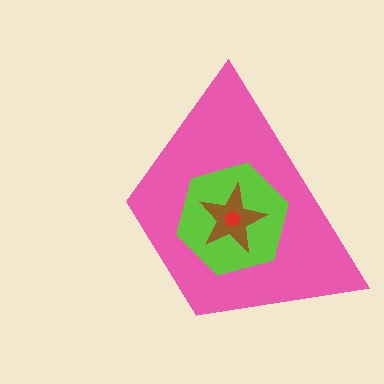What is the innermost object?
The red pentagon.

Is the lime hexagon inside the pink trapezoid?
Yes.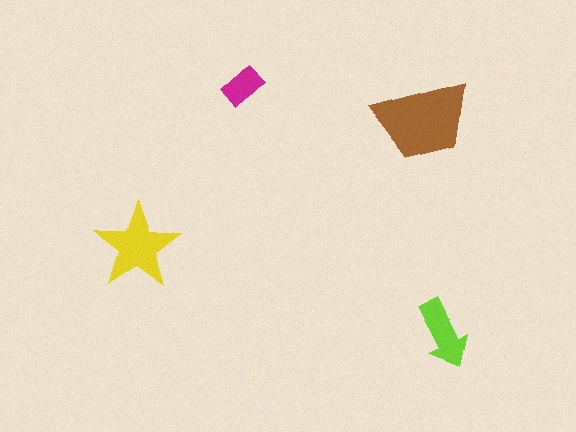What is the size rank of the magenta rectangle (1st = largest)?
4th.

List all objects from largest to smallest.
The brown trapezoid, the yellow star, the lime arrow, the magenta rectangle.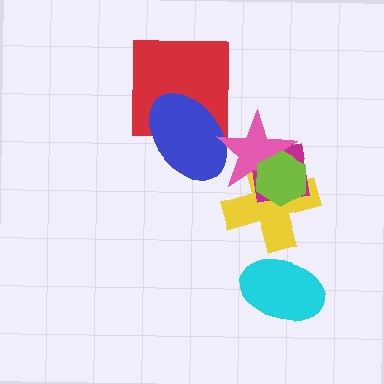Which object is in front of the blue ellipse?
The pink star is in front of the blue ellipse.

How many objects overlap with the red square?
1 object overlaps with the red square.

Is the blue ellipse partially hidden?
Yes, it is partially covered by another shape.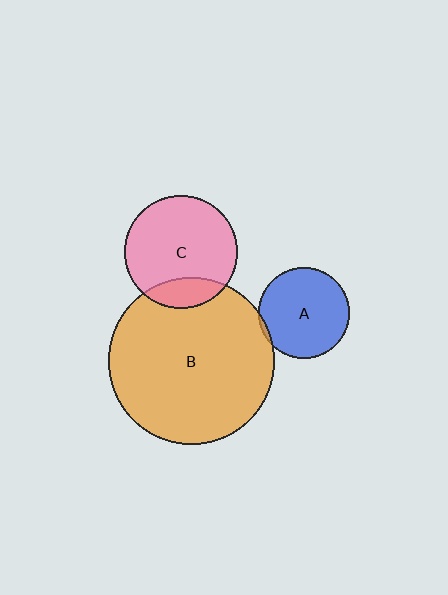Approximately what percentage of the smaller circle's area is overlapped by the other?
Approximately 5%.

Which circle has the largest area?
Circle B (orange).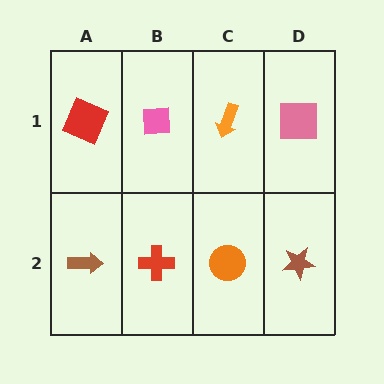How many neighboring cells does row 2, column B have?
3.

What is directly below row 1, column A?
A brown arrow.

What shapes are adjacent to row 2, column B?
A pink square (row 1, column B), a brown arrow (row 2, column A), an orange circle (row 2, column C).